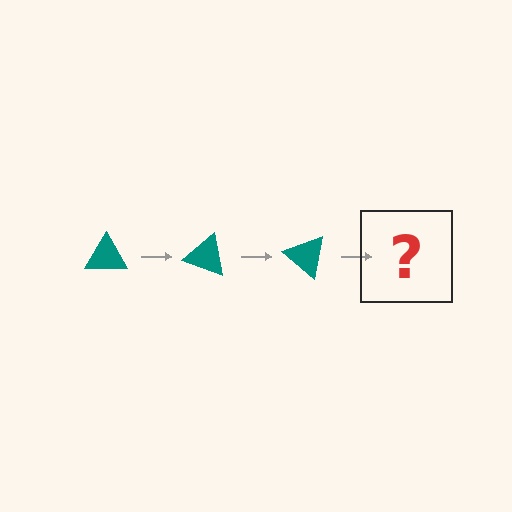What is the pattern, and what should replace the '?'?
The pattern is that the triangle rotates 20 degrees each step. The '?' should be a teal triangle rotated 60 degrees.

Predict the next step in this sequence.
The next step is a teal triangle rotated 60 degrees.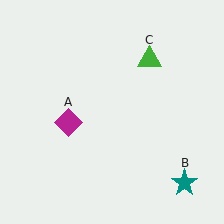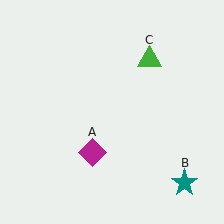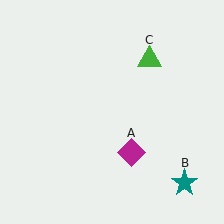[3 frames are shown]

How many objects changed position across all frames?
1 object changed position: magenta diamond (object A).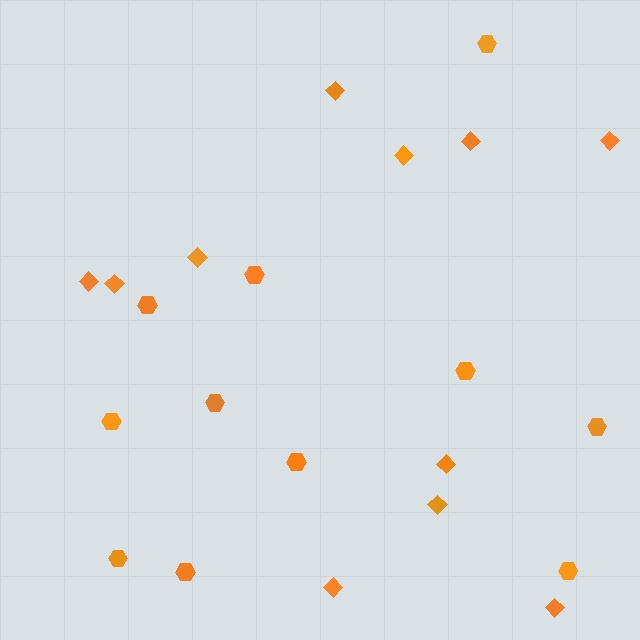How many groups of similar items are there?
There are 2 groups: one group of diamonds (11) and one group of hexagons (11).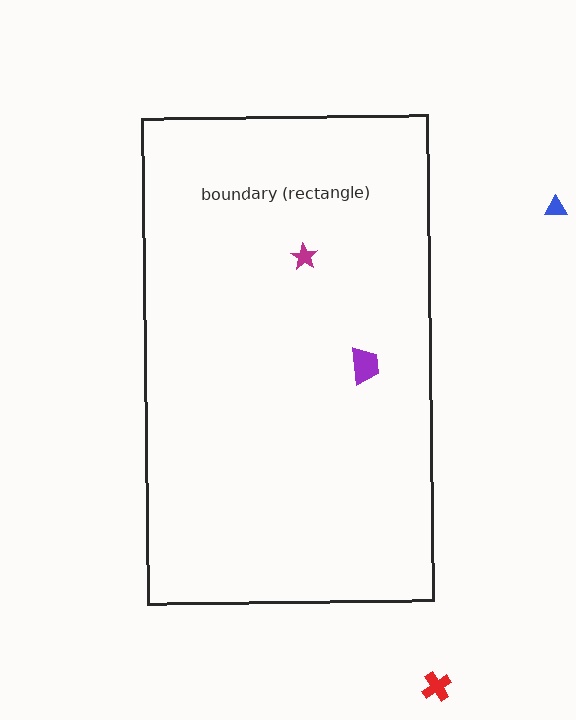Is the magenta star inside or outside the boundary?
Inside.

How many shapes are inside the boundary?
2 inside, 2 outside.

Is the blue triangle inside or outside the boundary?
Outside.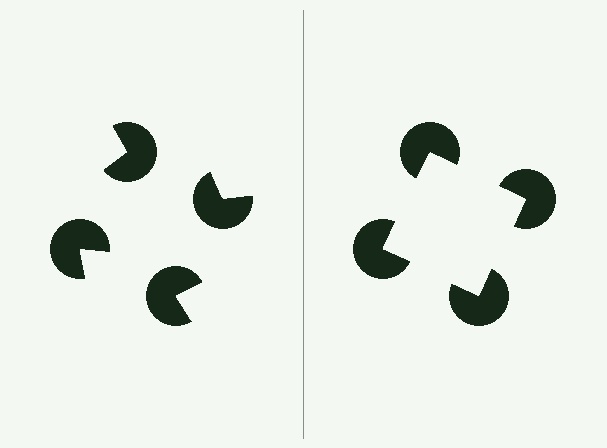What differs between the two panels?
The pac-man discs are positioned identically on both sides; only the wedge orientations differ. On the right they align to a square; on the left they are misaligned.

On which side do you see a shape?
An illusory square appears on the right side. On the left side the wedge cuts are rotated, so no coherent shape forms.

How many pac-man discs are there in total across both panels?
8 — 4 on each side.